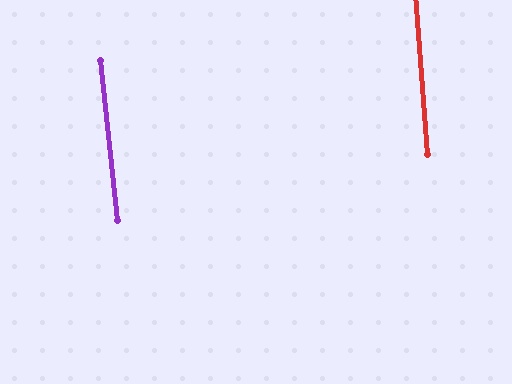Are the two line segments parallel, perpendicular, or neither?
Parallel — their directions differ by only 1.8°.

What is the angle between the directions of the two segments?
Approximately 2 degrees.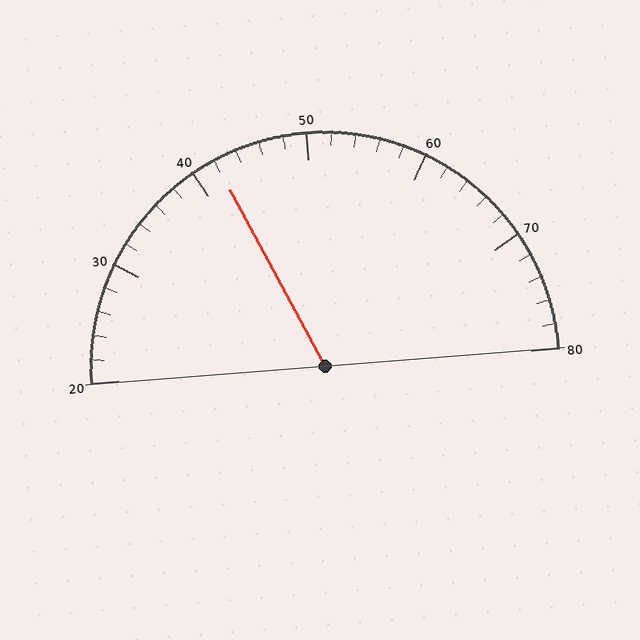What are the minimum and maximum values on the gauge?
The gauge ranges from 20 to 80.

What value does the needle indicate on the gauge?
The needle indicates approximately 42.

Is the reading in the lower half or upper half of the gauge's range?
The reading is in the lower half of the range (20 to 80).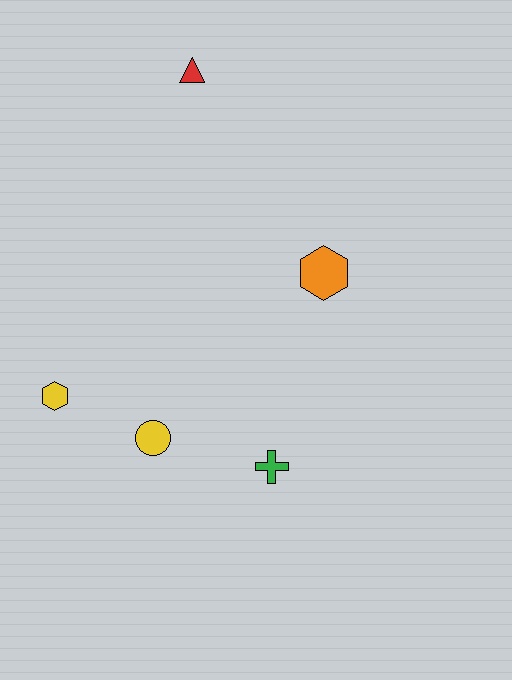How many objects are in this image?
There are 5 objects.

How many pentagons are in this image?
There are no pentagons.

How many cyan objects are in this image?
There are no cyan objects.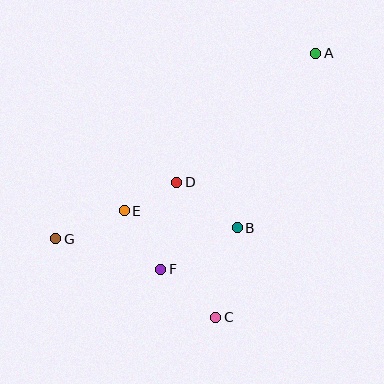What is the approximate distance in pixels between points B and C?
The distance between B and C is approximately 92 pixels.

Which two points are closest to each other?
Points D and E are closest to each other.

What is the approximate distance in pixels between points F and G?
The distance between F and G is approximately 109 pixels.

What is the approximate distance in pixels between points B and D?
The distance between B and D is approximately 76 pixels.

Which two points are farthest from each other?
Points A and G are farthest from each other.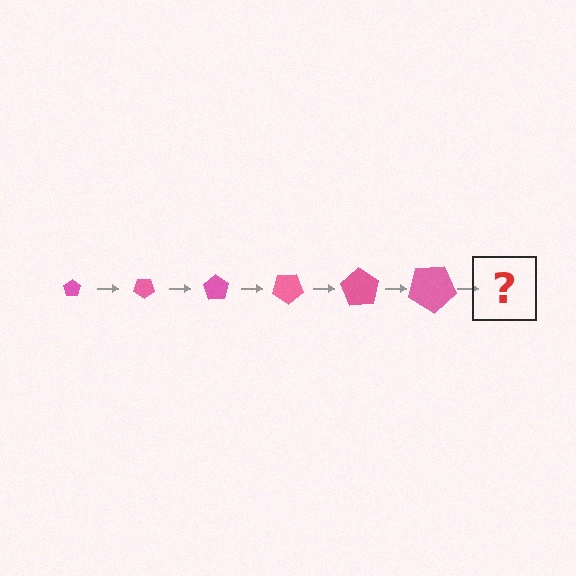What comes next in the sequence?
The next element should be a pentagon, larger than the previous one and rotated 210 degrees from the start.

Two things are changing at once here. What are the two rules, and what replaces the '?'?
The two rules are that the pentagon grows larger each step and it rotates 35 degrees each step. The '?' should be a pentagon, larger than the previous one and rotated 210 degrees from the start.